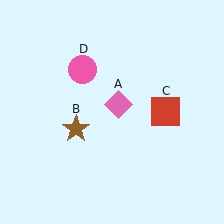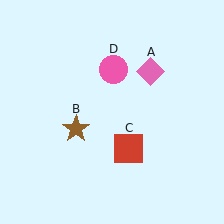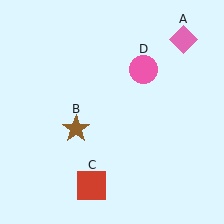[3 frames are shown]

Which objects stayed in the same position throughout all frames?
Brown star (object B) remained stationary.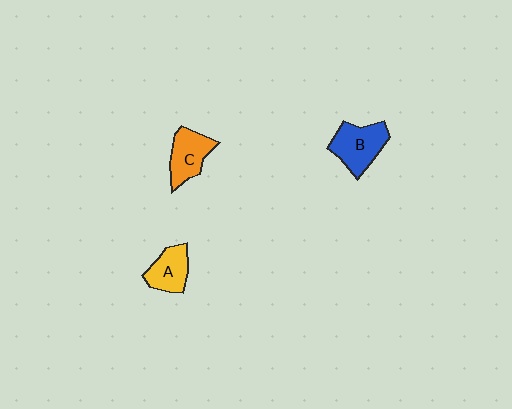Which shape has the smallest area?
Shape A (yellow).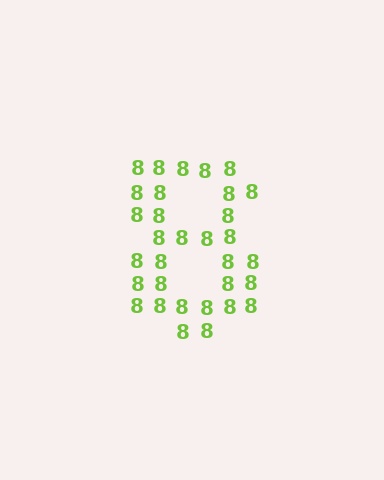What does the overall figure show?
The overall figure shows the digit 8.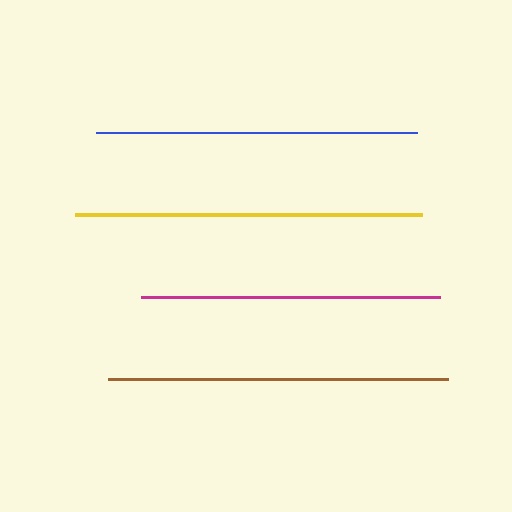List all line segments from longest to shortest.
From longest to shortest: yellow, brown, blue, magenta.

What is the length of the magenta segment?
The magenta segment is approximately 299 pixels long.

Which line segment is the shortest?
The magenta line is the shortest at approximately 299 pixels.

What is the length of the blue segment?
The blue segment is approximately 321 pixels long.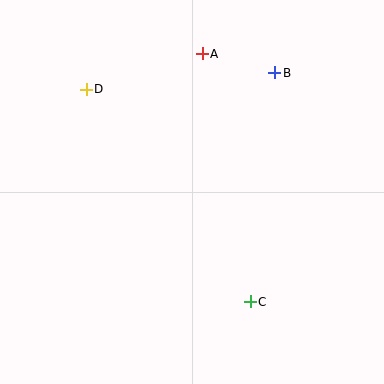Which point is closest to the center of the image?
Point C at (250, 302) is closest to the center.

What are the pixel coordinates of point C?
Point C is at (250, 302).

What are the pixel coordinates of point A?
Point A is at (202, 54).